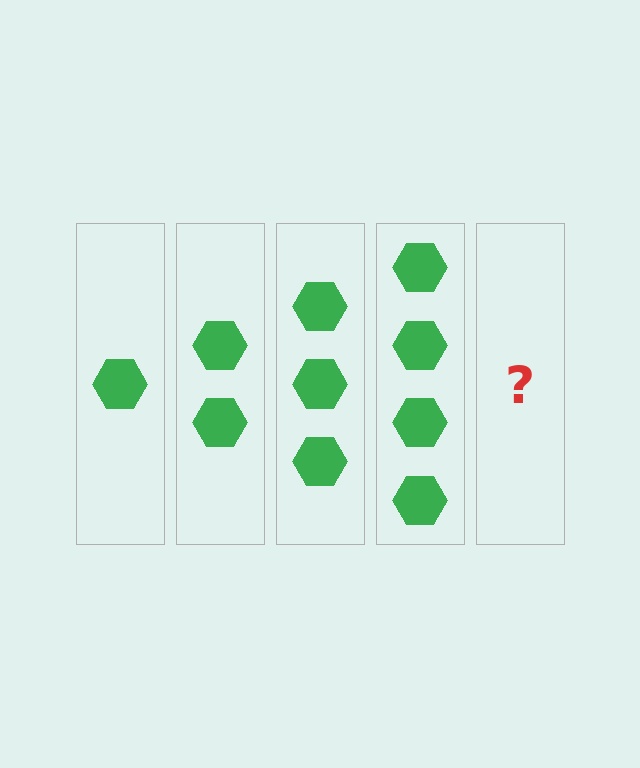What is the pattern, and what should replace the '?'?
The pattern is that each step adds one more hexagon. The '?' should be 5 hexagons.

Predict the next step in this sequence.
The next step is 5 hexagons.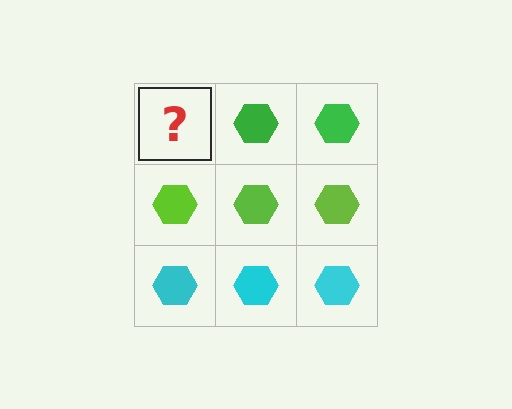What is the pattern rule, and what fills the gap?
The rule is that each row has a consistent color. The gap should be filled with a green hexagon.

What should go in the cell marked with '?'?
The missing cell should contain a green hexagon.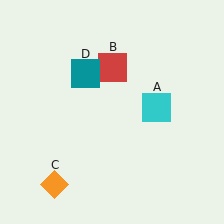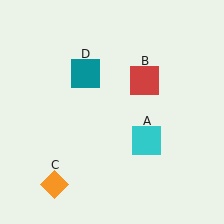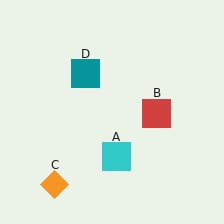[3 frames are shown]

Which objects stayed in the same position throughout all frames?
Orange diamond (object C) and teal square (object D) remained stationary.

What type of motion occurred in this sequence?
The cyan square (object A), red square (object B) rotated clockwise around the center of the scene.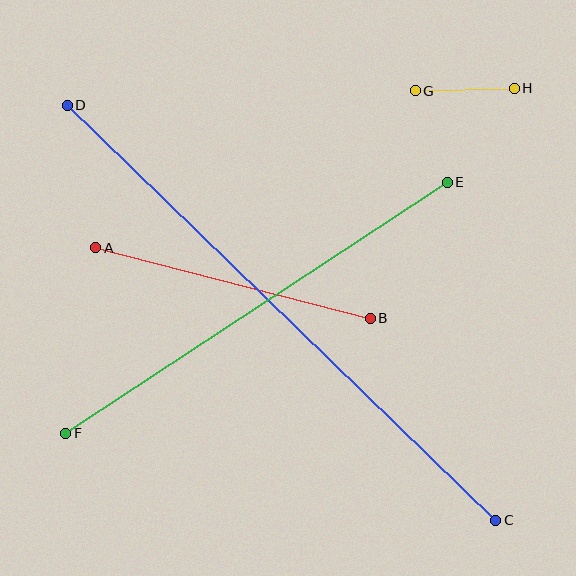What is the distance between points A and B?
The distance is approximately 283 pixels.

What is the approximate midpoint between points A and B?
The midpoint is at approximately (233, 283) pixels.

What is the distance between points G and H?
The distance is approximately 99 pixels.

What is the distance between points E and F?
The distance is approximately 457 pixels.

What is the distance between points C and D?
The distance is approximately 596 pixels.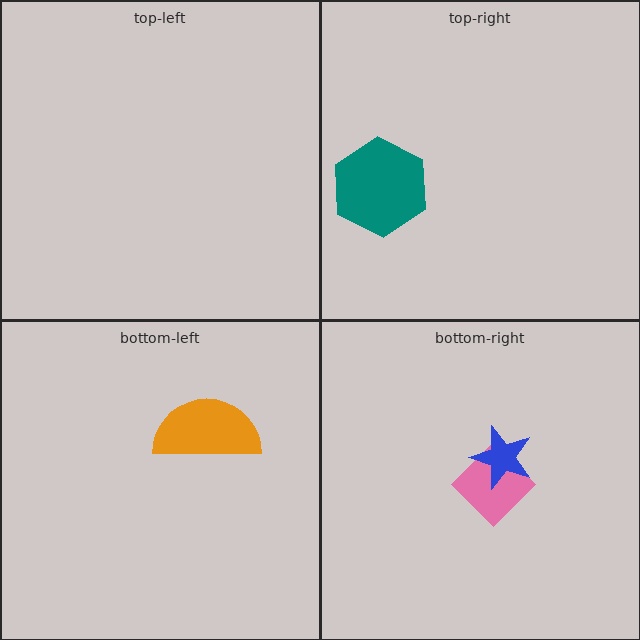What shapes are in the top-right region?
The teal hexagon.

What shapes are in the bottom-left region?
The orange semicircle.